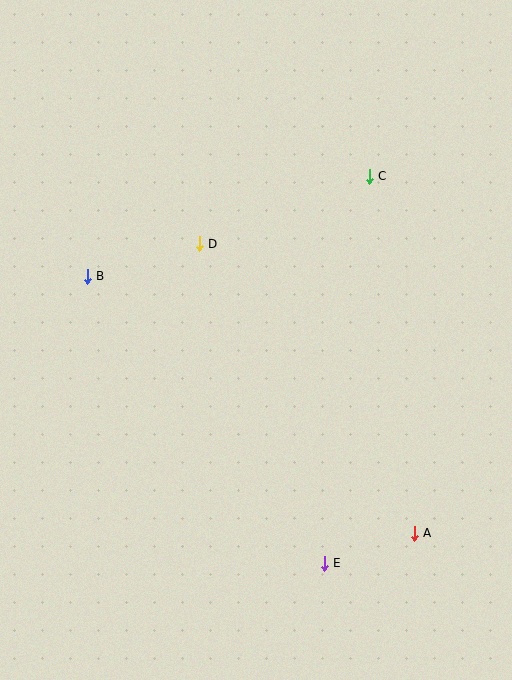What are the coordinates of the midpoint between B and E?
The midpoint between B and E is at (206, 420).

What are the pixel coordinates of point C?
Point C is at (369, 176).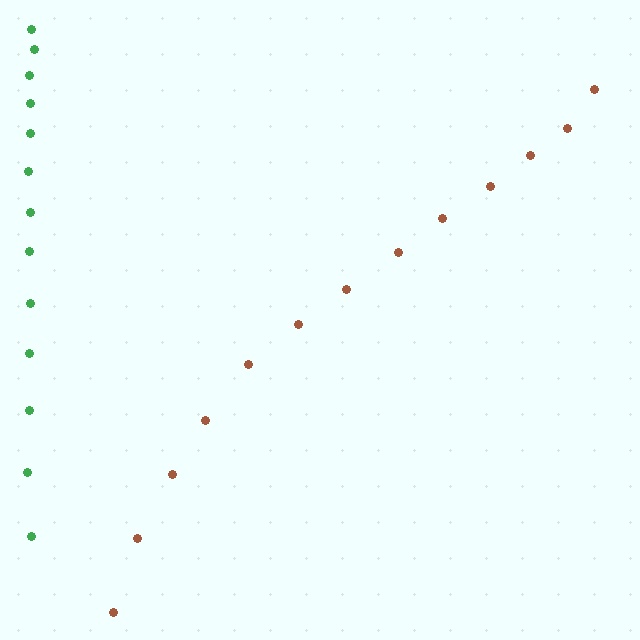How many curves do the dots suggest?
There are 2 distinct paths.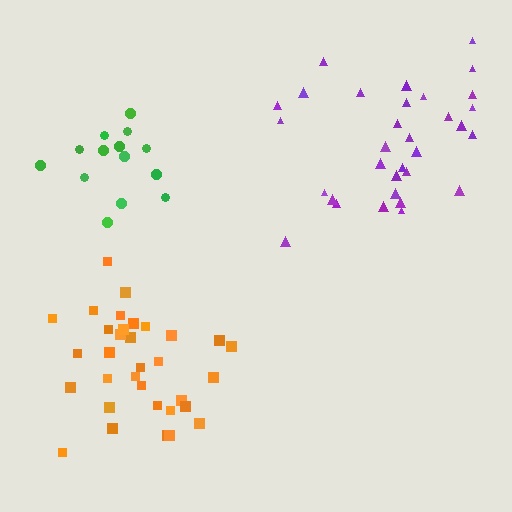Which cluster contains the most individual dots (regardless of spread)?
Orange (33).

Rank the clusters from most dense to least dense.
orange, green, purple.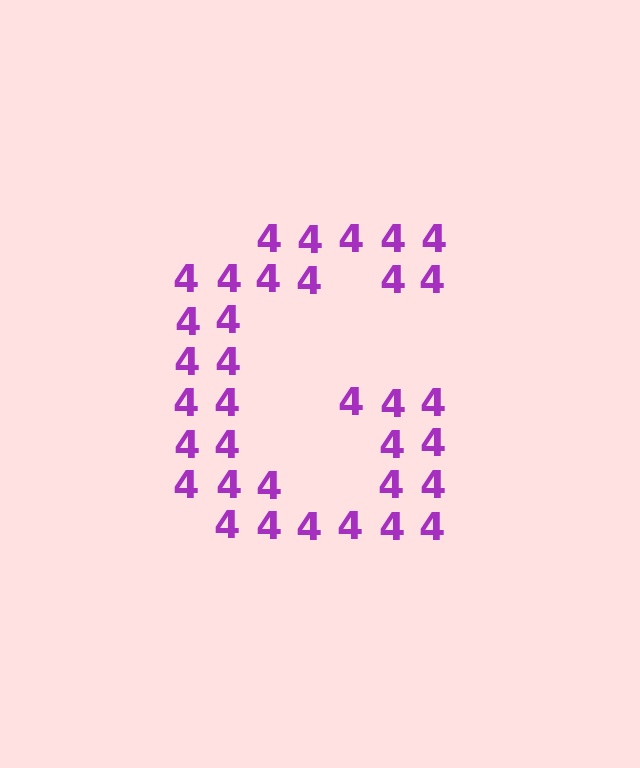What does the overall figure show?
The overall figure shows the letter G.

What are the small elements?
The small elements are digit 4's.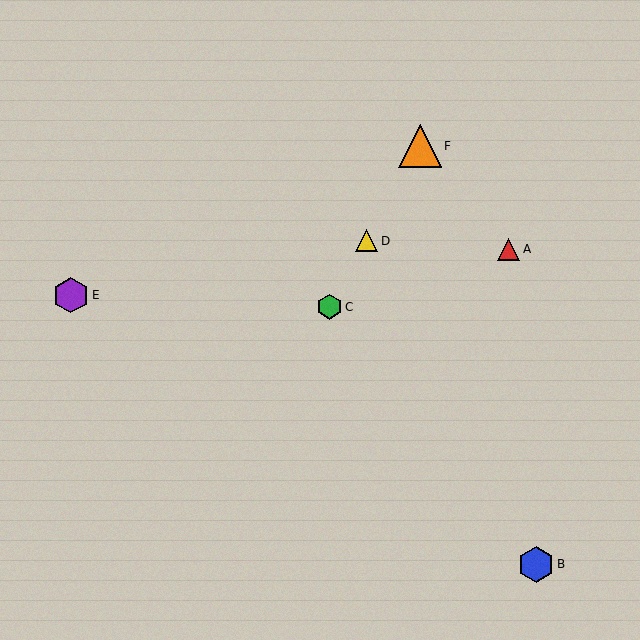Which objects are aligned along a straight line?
Objects C, D, F are aligned along a straight line.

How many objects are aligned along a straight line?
3 objects (C, D, F) are aligned along a straight line.